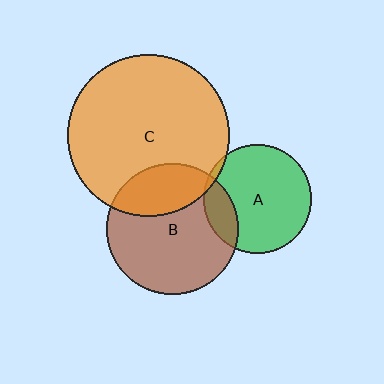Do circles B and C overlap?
Yes.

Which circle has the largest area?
Circle C (orange).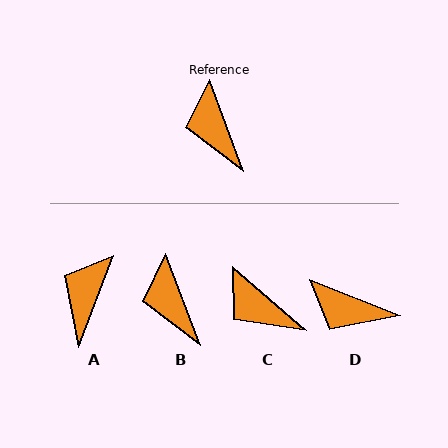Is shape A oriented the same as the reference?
No, it is off by about 42 degrees.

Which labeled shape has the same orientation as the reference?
B.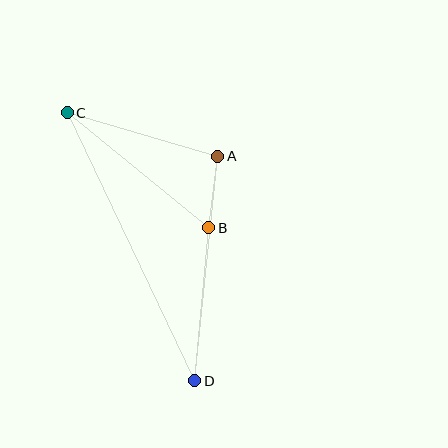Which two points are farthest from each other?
Points C and D are farthest from each other.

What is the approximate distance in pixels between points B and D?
The distance between B and D is approximately 154 pixels.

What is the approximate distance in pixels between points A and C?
The distance between A and C is approximately 156 pixels.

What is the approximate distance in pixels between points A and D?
The distance between A and D is approximately 226 pixels.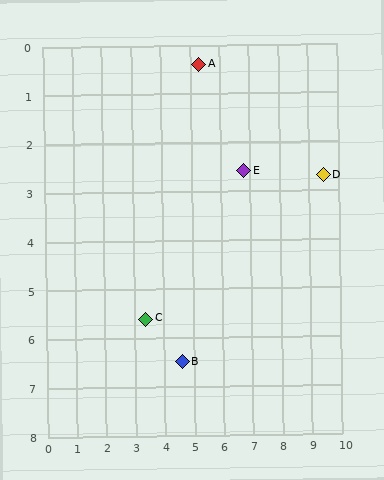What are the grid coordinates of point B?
Point B is at approximately (4.6, 6.5).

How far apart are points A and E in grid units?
Points A and E are about 2.7 grid units apart.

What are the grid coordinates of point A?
Point A is at approximately (5.3, 0.4).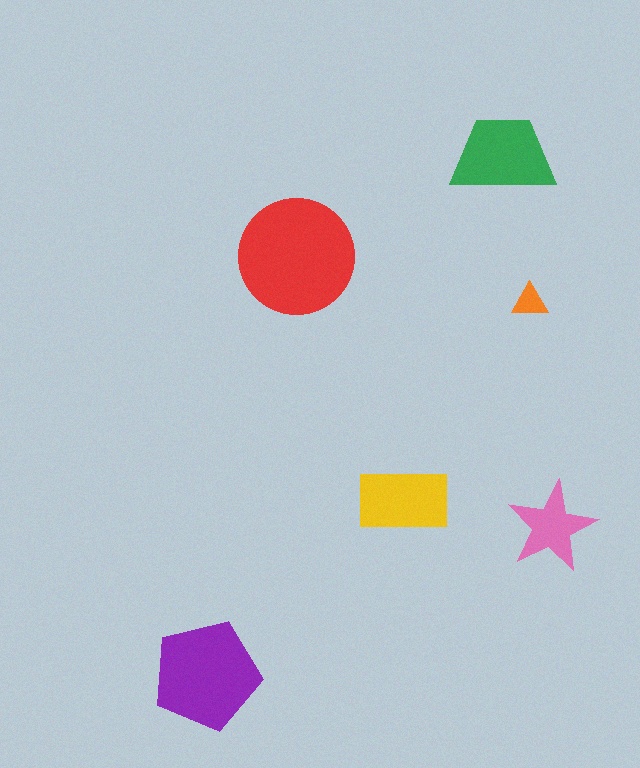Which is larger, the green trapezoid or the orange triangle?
The green trapezoid.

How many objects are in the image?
There are 6 objects in the image.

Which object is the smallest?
The orange triangle.